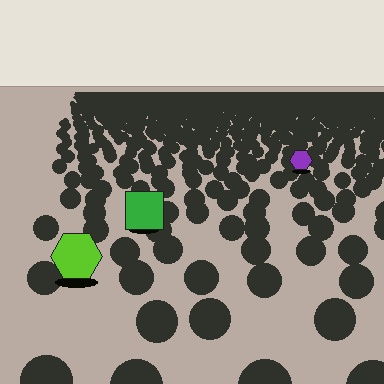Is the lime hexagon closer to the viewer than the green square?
Yes. The lime hexagon is closer — you can tell from the texture gradient: the ground texture is coarser near it.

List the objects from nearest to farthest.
From nearest to farthest: the lime hexagon, the green square, the purple hexagon.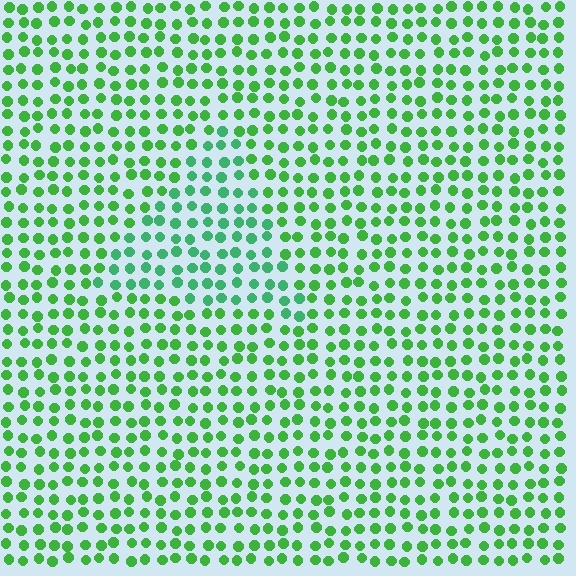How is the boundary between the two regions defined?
The boundary is defined purely by a slight shift in hue (about 25 degrees). Spacing, size, and orientation are identical on both sides.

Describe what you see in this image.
The image is filled with small green elements in a uniform arrangement. A triangle-shaped region is visible where the elements are tinted to a slightly different hue, forming a subtle color boundary.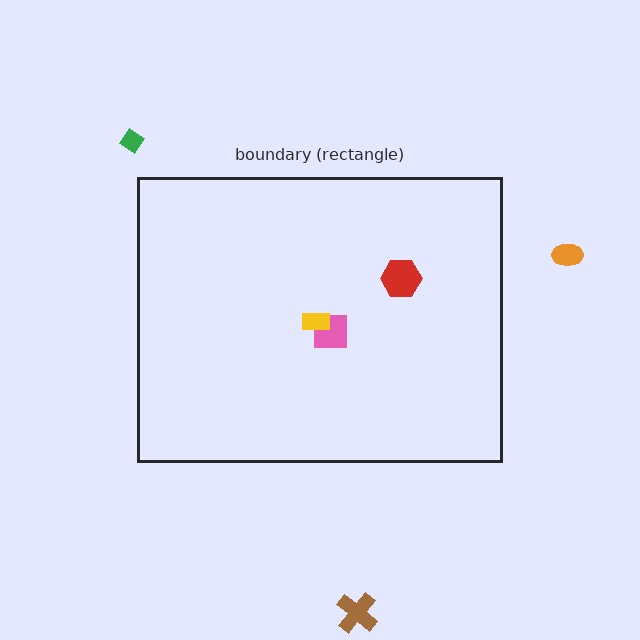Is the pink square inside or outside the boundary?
Inside.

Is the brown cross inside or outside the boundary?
Outside.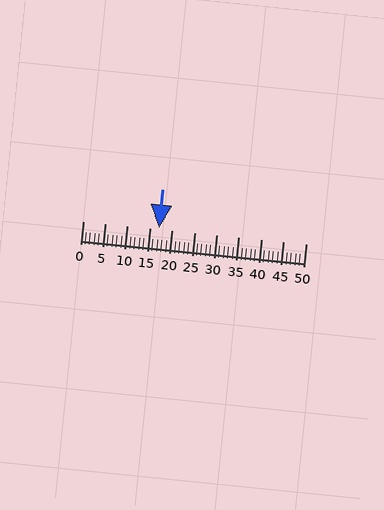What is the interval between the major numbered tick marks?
The major tick marks are spaced 5 units apart.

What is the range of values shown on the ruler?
The ruler shows values from 0 to 50.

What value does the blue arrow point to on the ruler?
The blue arrow points to approximately 17.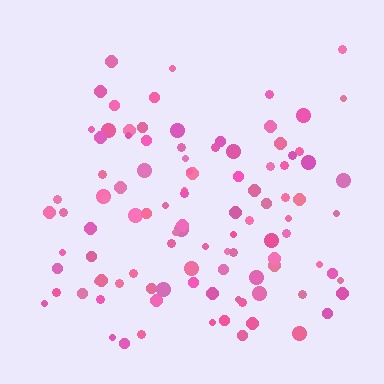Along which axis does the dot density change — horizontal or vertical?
Vertical.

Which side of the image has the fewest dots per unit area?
The top.